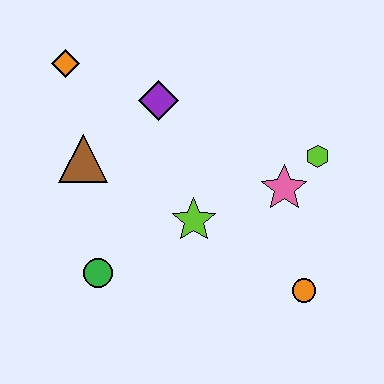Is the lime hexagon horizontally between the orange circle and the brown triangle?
No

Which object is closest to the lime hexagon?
The pink star is closest to the lime hexagon.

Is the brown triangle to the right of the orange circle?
No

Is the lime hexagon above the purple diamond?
No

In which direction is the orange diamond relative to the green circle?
The orange diamond is above the green circle.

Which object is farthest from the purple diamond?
The orange circle is farthest from the purple diamond.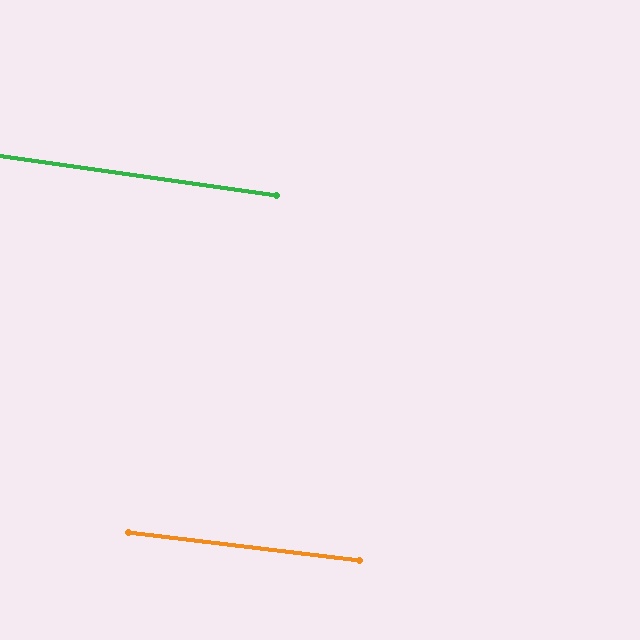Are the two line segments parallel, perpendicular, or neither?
Parallel — their directions differ by only 1.1°.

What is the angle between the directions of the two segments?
Approximately 1 degree.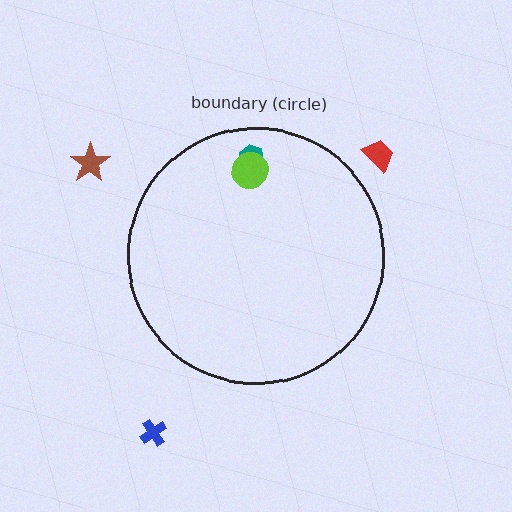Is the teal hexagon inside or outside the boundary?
Inside.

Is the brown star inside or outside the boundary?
Outside.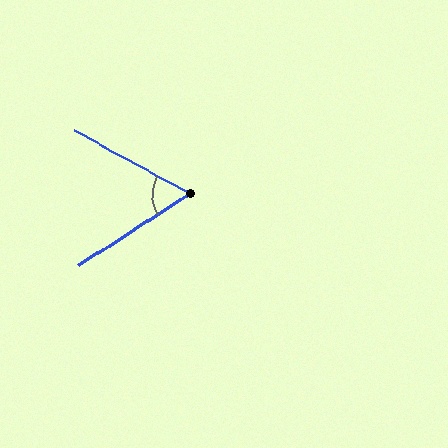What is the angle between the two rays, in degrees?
Approximately 62 degrees.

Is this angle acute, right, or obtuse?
It is acute.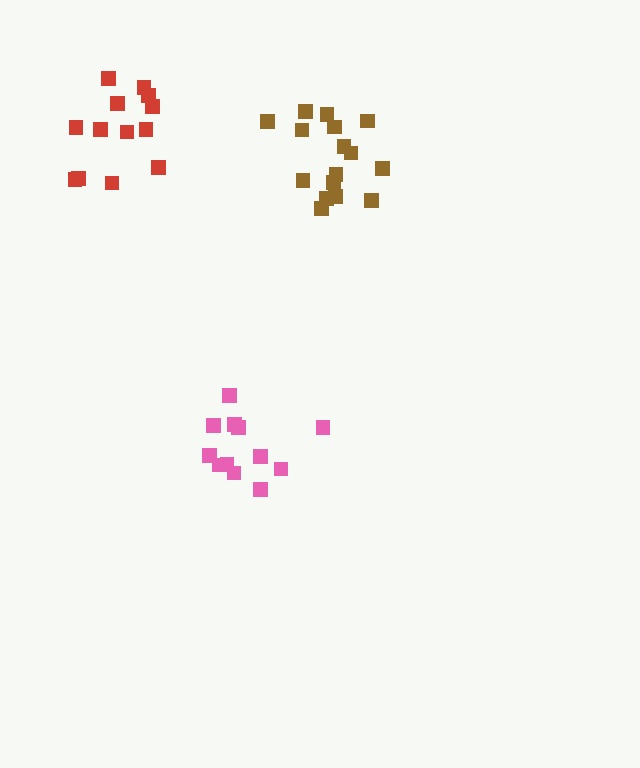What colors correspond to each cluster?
The clusters are colored: brown, pink, red.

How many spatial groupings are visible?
There are 3 spatial groupings.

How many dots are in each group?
Group 1: 16 dots, Group 2: 12 dots, Group 3: 13 dots (41 total).